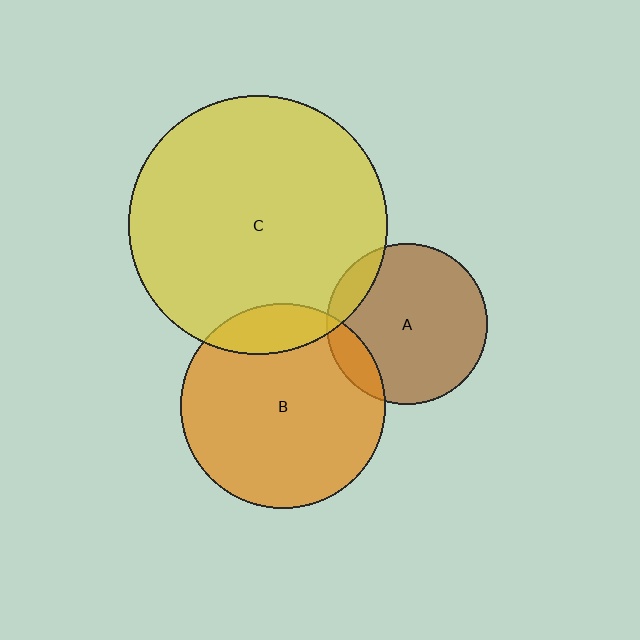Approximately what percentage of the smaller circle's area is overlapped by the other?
Approximately 10%.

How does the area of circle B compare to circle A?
Approximately 1.6 times.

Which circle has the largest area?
Circle C (yellow).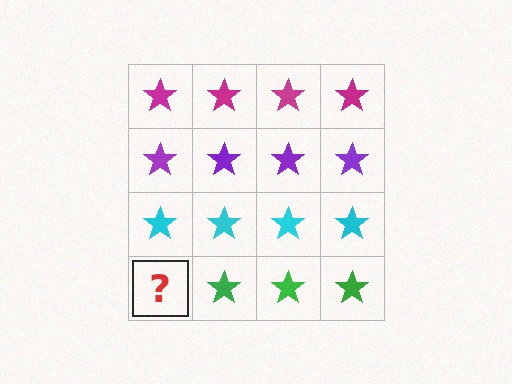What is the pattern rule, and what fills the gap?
The rule is that each row has a consistent color. The gap should be filled with a green star.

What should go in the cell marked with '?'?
The missing cell should contain a green star.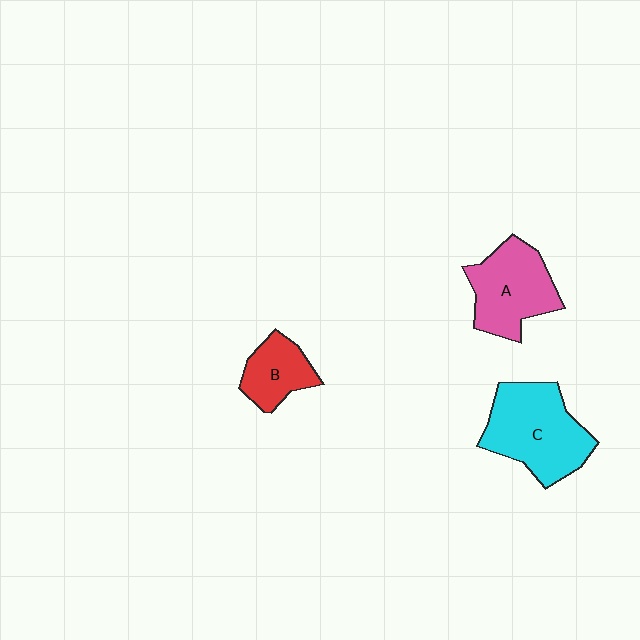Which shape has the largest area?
Shape C (cyan).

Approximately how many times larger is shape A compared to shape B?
Approximately 1.6 times.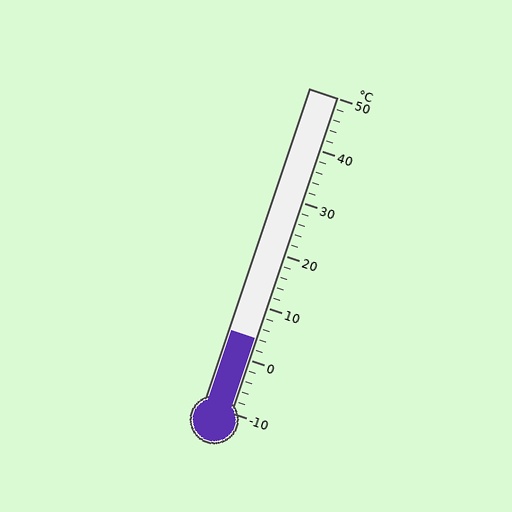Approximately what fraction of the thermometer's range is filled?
The thermometer is filled to approximately 25% of its range.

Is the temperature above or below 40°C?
The temperature is below 40°C.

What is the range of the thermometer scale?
The thermometer scale ranges from -10°C to 50°C.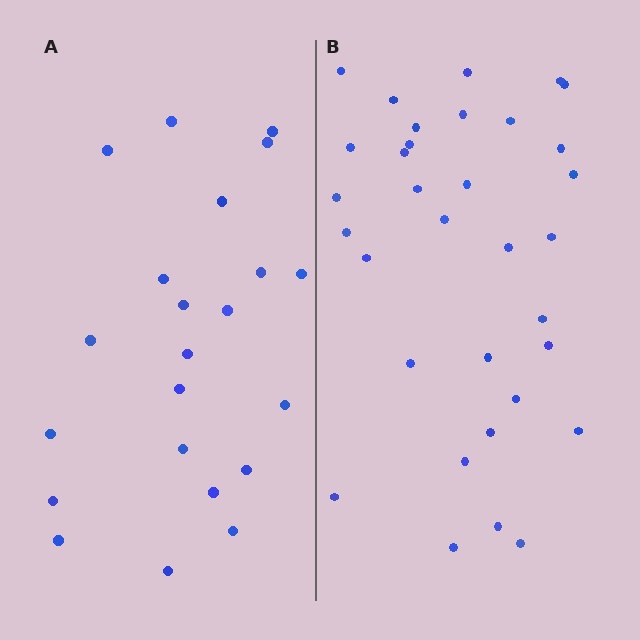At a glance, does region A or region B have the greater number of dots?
Region B (the right region) has more dots.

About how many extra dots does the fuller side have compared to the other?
Region B has roughly 12 or so more dots than region A.